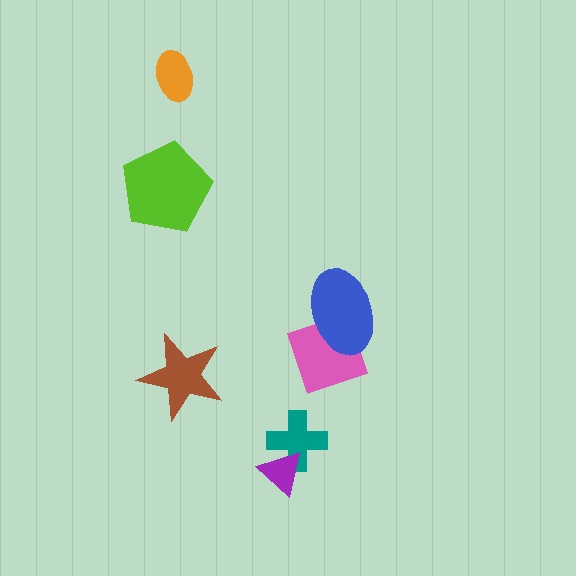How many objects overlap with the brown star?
0 objects overlap with the brown star.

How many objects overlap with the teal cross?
1 object overlaps with the teal cross.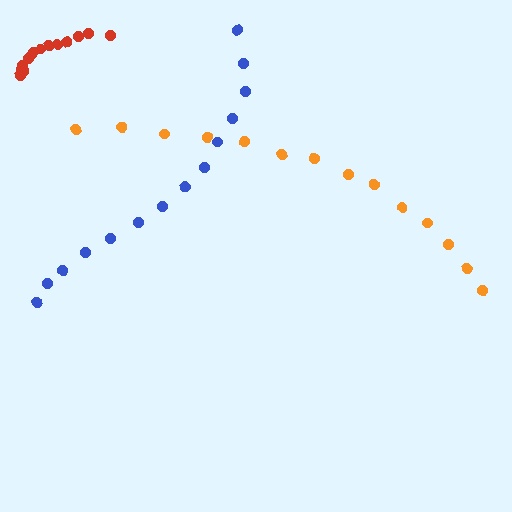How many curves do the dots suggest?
There are 3 distinct paths.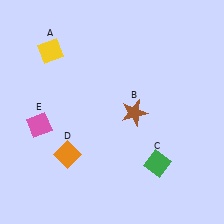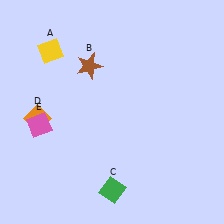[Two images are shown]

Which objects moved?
The objects that moved are: the brown star (B), the green diamond (C), the orange diamond (D).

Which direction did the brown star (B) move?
The brown star (B) moved up.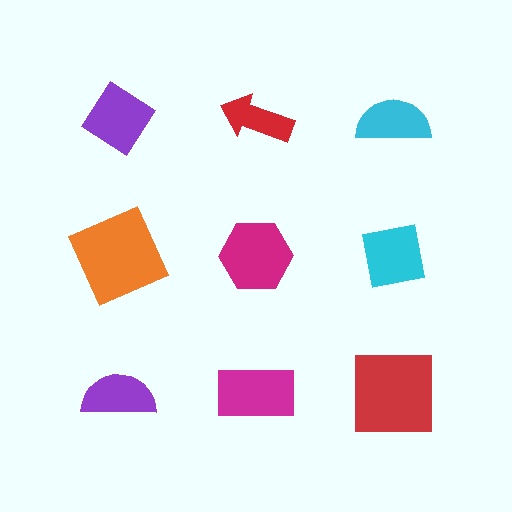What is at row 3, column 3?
A red square.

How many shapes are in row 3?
3 shapes.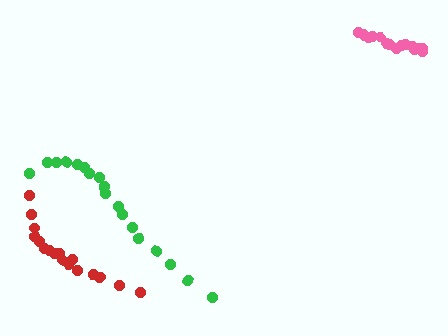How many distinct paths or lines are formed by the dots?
There are 3 distinct paths.